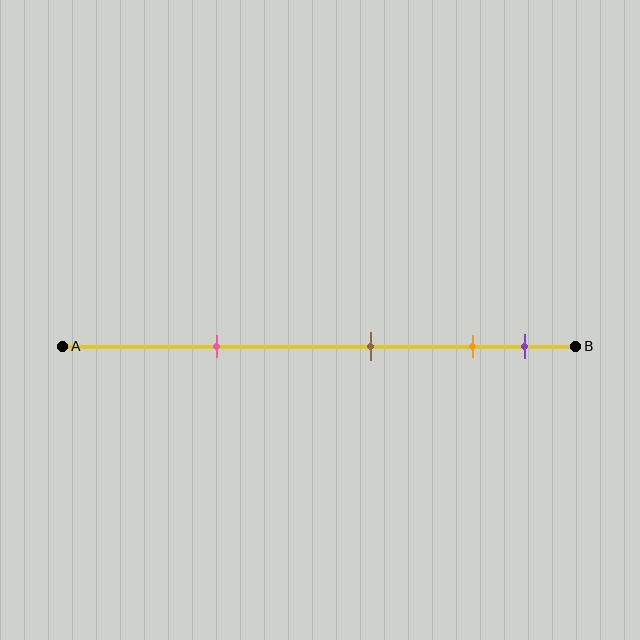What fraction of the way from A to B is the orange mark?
The orange mark is approximately 80% (0.8) of the way from A to B.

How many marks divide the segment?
There are 4 marks dividing the segment.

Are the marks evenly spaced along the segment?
No, the marks are not evenly spaced.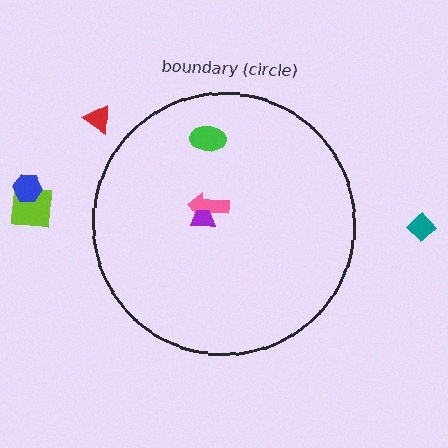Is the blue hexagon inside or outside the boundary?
Outside.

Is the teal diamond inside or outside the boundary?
Outside.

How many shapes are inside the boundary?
3 inside, 4 outside.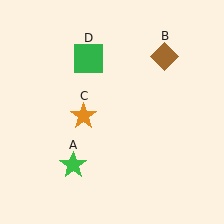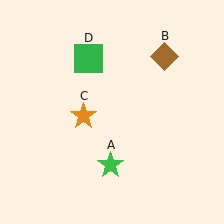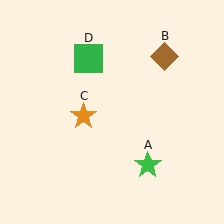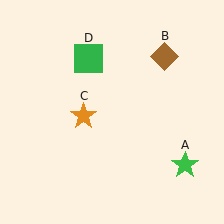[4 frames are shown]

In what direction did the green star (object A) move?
The green star (object A) moved right.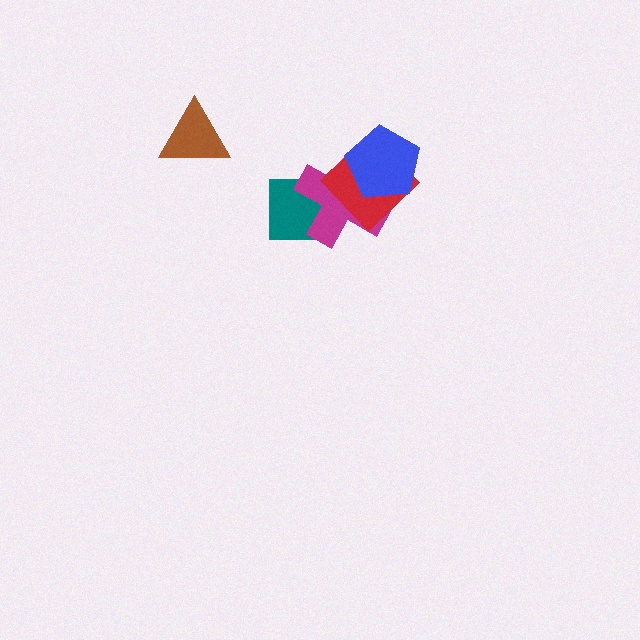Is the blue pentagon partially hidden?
No, no other shape covers it.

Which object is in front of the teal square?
The magenta cross is in front of the teal square.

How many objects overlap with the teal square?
1 object overlaps with the teal square.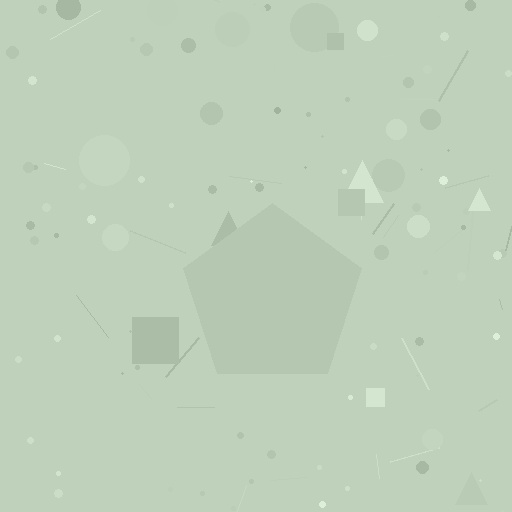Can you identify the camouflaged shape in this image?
The camouflaged shape is a pentagon.